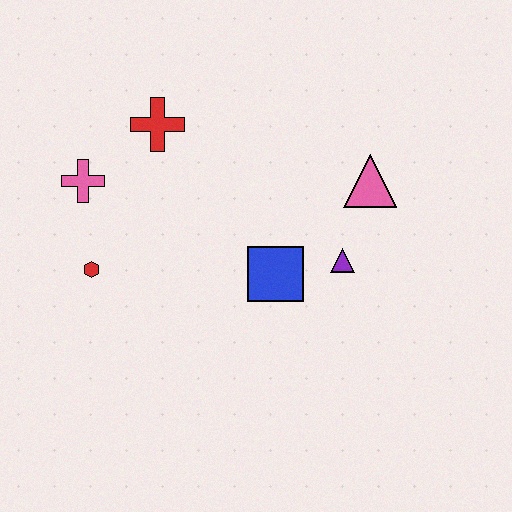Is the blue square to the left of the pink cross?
No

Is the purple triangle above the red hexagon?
Yes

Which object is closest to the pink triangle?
The purple triangle is closest to the pink triangle.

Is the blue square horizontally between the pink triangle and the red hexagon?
Yes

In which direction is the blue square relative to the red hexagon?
The blue square is to the right of the red hexagon.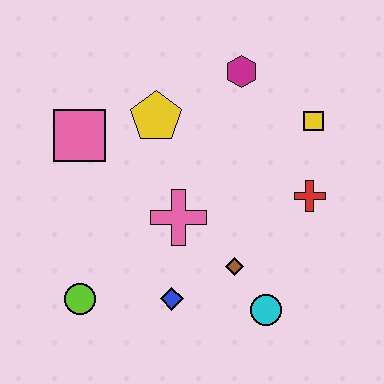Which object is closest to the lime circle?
The blue diamond is closest to the lime circle.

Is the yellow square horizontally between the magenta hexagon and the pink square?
No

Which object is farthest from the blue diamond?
The magenta hexagon is farthest from the blue diamond.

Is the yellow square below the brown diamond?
No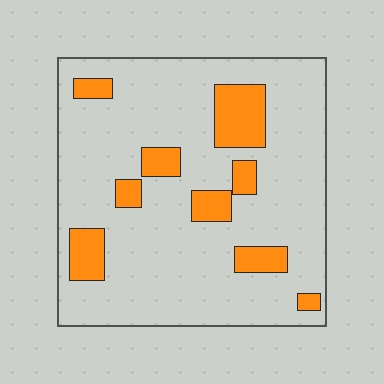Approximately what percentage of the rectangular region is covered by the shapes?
Approximately 15%.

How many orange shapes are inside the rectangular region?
9.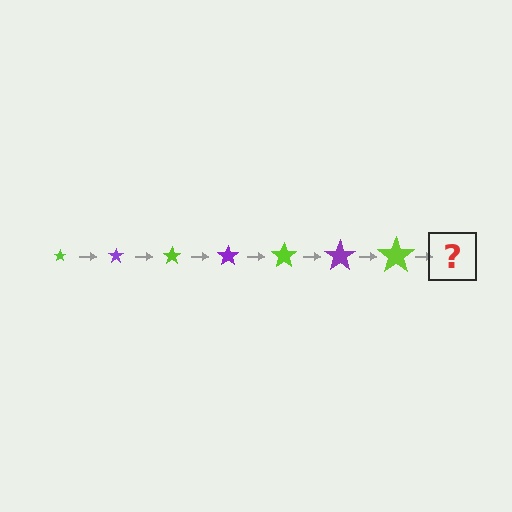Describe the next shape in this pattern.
It should be a purple star, larger than the previous one.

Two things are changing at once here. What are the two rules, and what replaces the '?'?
The two rules are that the star grows larger each step and the color cycles through lime and purple. The '?' should be a purple star, larger than the previous one.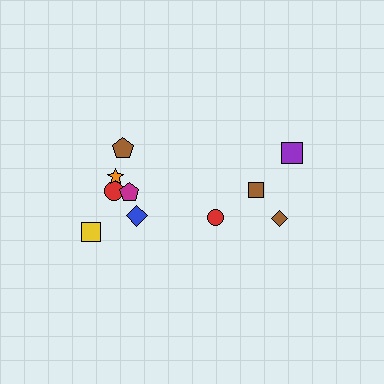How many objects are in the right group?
There are 4 objects.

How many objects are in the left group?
There are 6 objects.